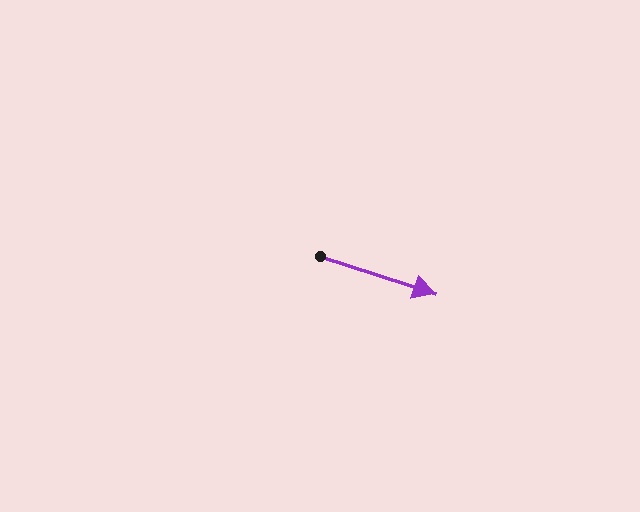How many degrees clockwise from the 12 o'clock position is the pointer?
Approximately 108 degrees.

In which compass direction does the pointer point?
East.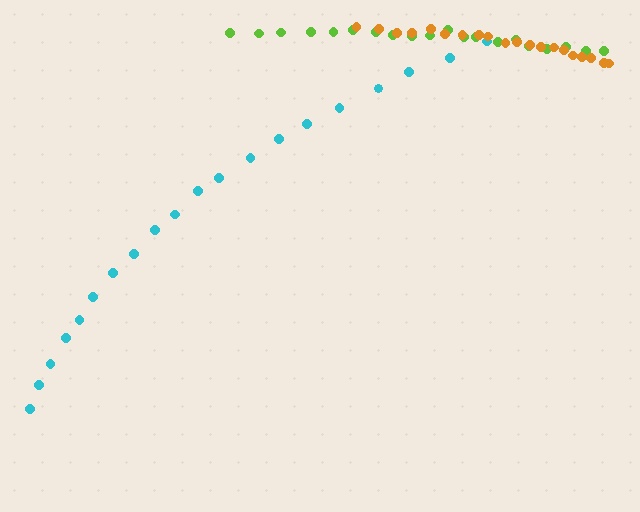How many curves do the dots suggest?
There are 3 distinct paths.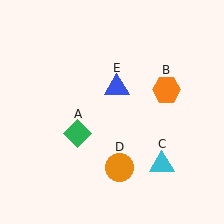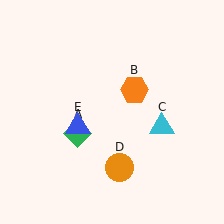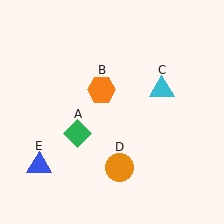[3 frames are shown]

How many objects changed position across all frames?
3 objects changed position: orange hexagon (object B), cyan triangle (object C), blue triangle (object E).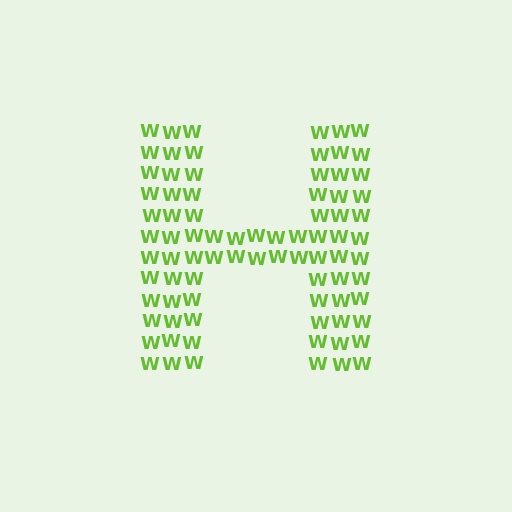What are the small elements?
The small elements are letter W's.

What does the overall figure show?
The overall figure shows the letter H.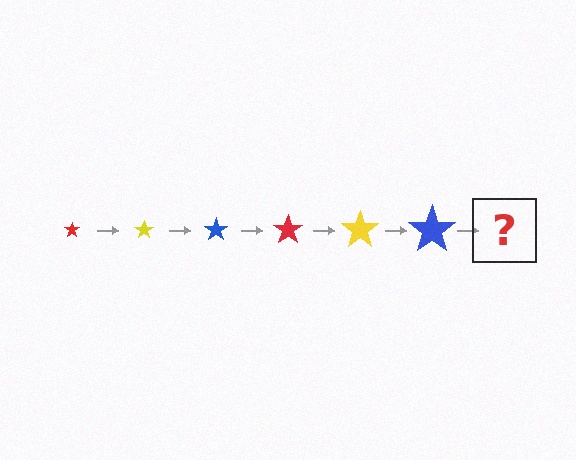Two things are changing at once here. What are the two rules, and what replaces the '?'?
The two rules are that the star grows larger each step and the color cycles through red, yellow, and blue. The '?' should be a red star, larger than the previous one.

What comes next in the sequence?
The next element should be a red star, larger than the previous one.